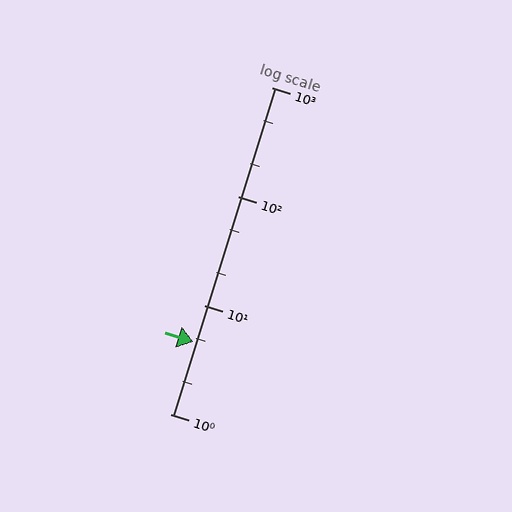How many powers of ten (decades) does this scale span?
The scale spans 3 decades, from 1 to 1000.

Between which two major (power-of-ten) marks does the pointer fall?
The pointer is between 1 and 10.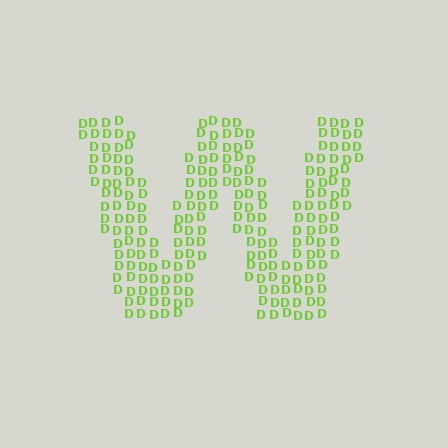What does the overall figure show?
The overall figure shows the letter W.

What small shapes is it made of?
It is made of small letter D's.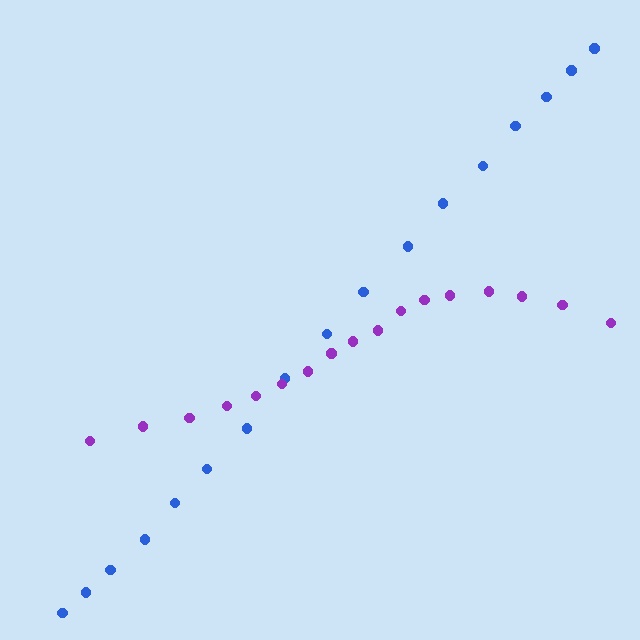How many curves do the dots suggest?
There are 2 distinct paths.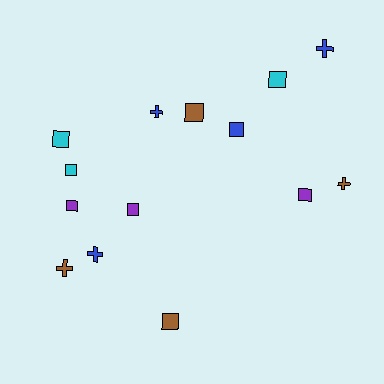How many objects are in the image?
There are 14 objects.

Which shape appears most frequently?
Square, with 9 objects.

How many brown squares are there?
There are 2 brown squares.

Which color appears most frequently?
Brown, with 4 objects.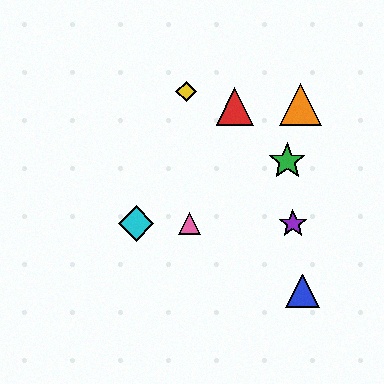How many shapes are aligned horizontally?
3 shapes (the purple star, the cyan diamond, the pink triangle) are aligned horizontally.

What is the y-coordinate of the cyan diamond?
The cyan diamond is at y≈223.